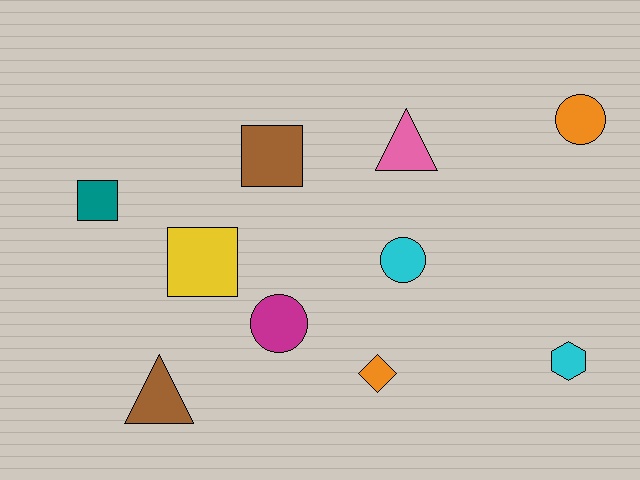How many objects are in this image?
There are 10 objects.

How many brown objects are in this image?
There are 2 brown objects.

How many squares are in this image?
There are 3 squares.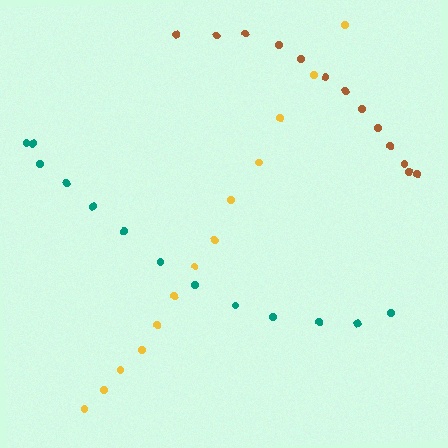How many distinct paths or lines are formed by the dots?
There are 3 distinct paths.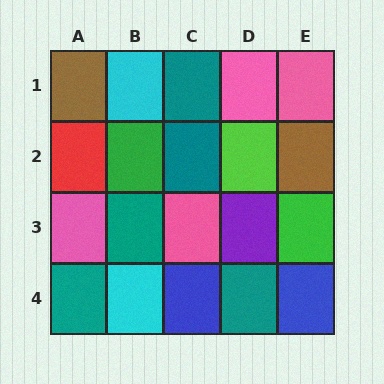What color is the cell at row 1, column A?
Brown.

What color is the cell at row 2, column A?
Red.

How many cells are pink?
4 cells are pink.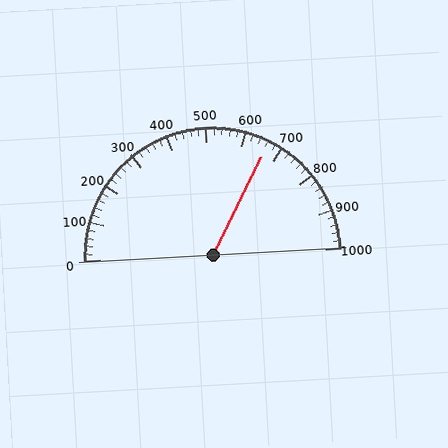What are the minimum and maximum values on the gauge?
The gauge ranges from 0 to 1000.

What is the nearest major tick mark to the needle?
The nearest major tick mark is 700.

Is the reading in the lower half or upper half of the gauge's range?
The reading is in the upper half of the range (0 to 1000).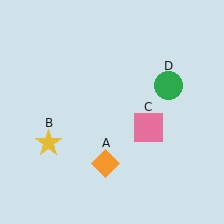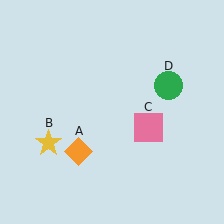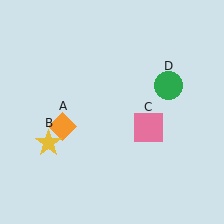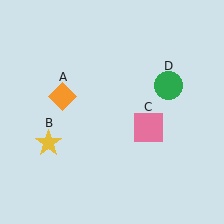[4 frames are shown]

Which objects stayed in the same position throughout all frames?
Yellow star (object B) and pink square (object C) and green circle (object D) remained stationary.